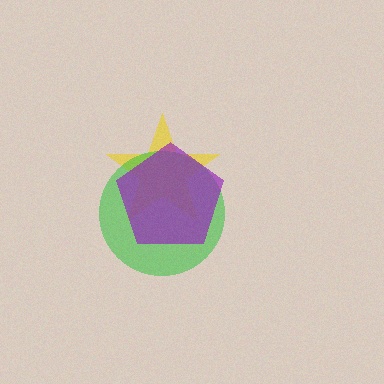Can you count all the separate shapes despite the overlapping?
Yes, there are 3 separate shapes.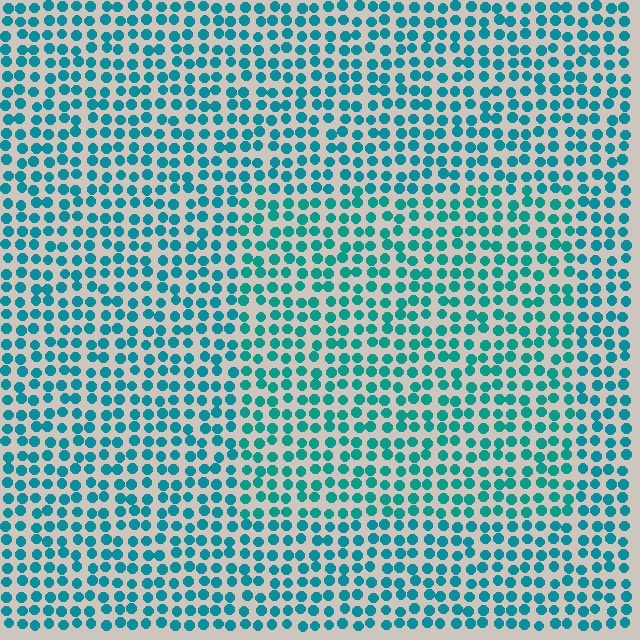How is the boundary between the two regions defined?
The boundary is defined purely by a slight shift in hue (about 14 degrees). Spacing, size, and orientation are identical on both sides.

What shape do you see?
I see a rectangle.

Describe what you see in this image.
The image is filled with small teal elements in a uniform arrangement. A rectangle-shaped region is visible where the elements are tinted to a slightly different hue, forming a subtle color boundary.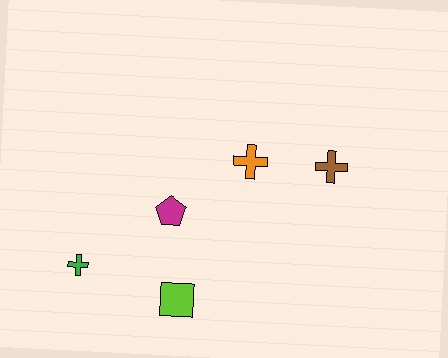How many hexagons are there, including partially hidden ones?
There are no hexagons.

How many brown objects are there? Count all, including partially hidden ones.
There is 1 brown object.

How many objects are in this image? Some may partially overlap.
There are 5 objects.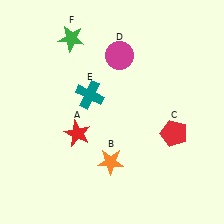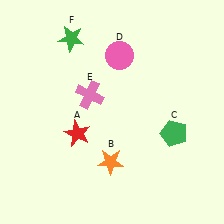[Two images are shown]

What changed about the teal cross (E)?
In Image 1, E is teal. In Image 2, it changed to pink.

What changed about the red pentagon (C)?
In Image 1, C is red. In Image 2, it changed to green.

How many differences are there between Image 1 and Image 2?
There are 3 differences between the two images.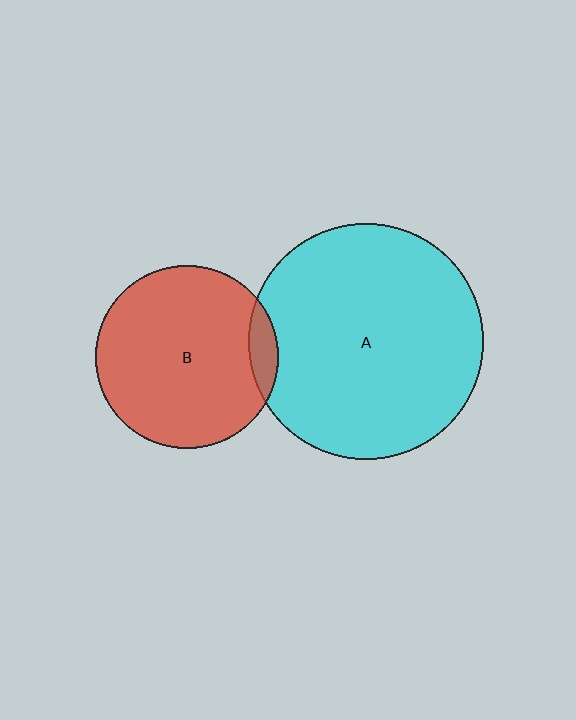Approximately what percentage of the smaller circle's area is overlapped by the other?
Approximately 10%.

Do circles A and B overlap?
Yes.